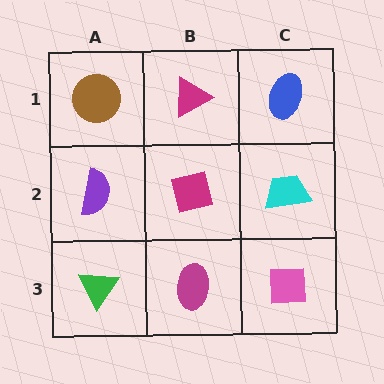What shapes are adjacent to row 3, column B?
A magenta square (row 2, column B), a green triangle (row 3, column A), a pink square (row 3, column C).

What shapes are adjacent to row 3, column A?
A purple semicircle (row 2, column A), a magenta ellipse (row 3, column B).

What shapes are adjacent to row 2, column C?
A blue ellipse (row 1, column C), a pink square (row 3, column C), a magenta square (row 2, column B).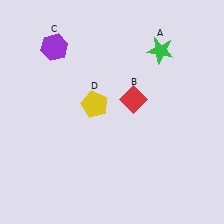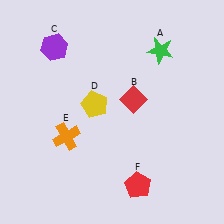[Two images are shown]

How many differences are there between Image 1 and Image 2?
There are 2 differences between the two images.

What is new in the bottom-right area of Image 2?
A red pentagon (F) was added in the bottom-right area of Image 2.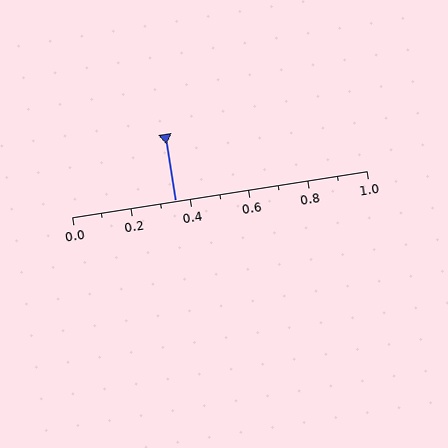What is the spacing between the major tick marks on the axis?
The major ticks are spaced 0.2 apart.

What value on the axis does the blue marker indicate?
The marker indicates approximately 0.35.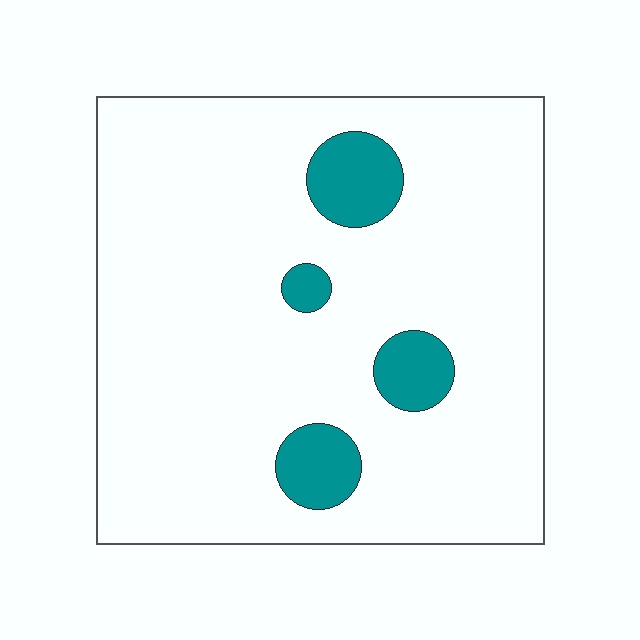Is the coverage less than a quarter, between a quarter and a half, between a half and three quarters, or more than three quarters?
Less than a quarter.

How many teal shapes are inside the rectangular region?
4.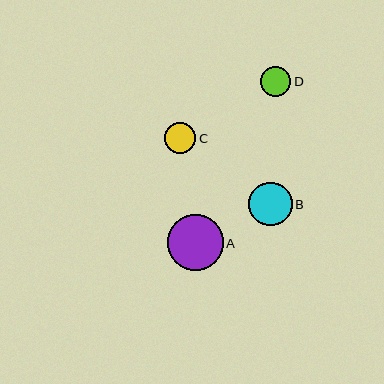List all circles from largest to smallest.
From largest to smallest: A, B, C, D.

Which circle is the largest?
Circle A is the largest with a size of approximately 56 pixels.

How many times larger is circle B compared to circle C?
Circle B is approximately 1.4 times the size of circle C.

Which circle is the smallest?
Circle D is the smallest with a size of approximately 30 pixels.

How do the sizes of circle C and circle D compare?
Circle C and circle D are approximately the same size.